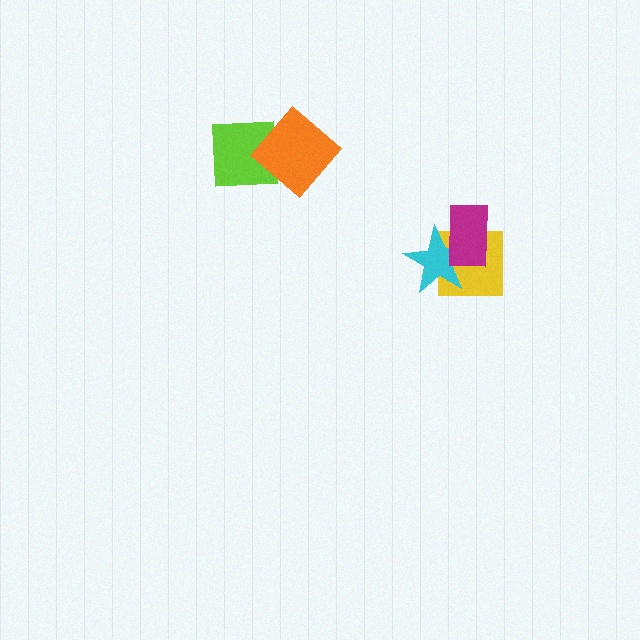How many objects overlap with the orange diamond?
1 object overlaps with the orange diamond.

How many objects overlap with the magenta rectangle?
2 objects overlap with the magenta rectangle.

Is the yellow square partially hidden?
Yes, it is partially covered by another shape.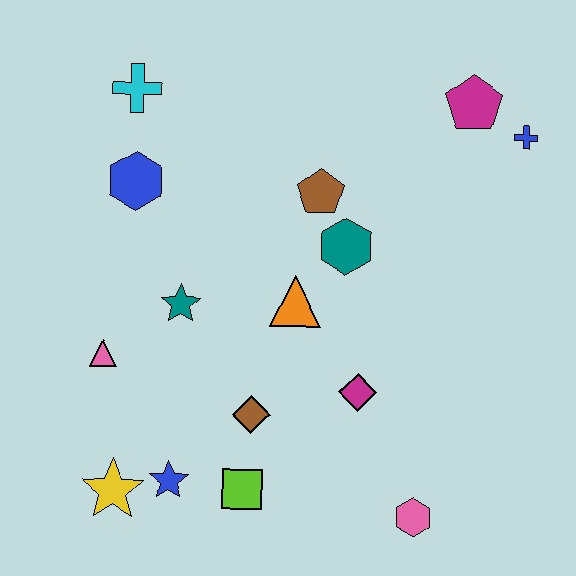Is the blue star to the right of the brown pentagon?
No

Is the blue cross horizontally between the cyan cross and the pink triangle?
No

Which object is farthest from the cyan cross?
The pink hexagon is farthest from the cyan cross.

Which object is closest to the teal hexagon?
The brown pentagon is closest to the teal hexagon.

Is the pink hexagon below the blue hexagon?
Yes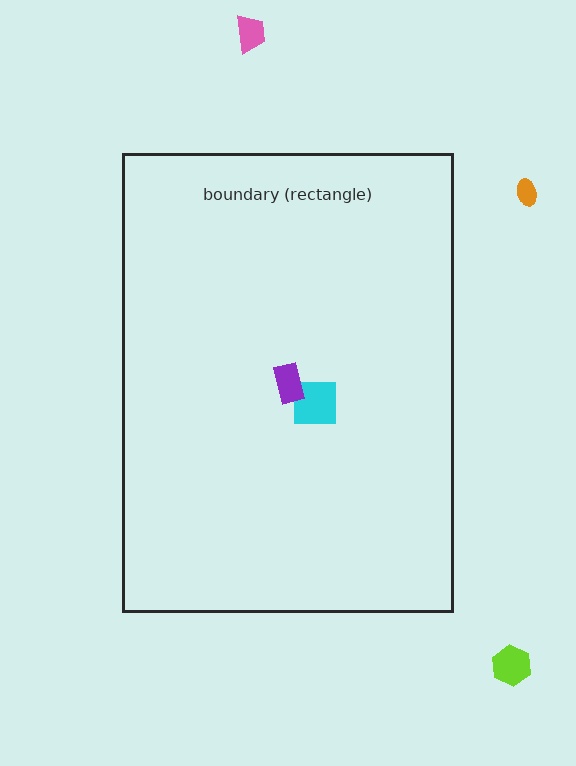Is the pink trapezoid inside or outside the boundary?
Outside.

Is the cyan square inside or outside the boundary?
Inside.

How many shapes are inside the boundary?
2 inside, 3 outside.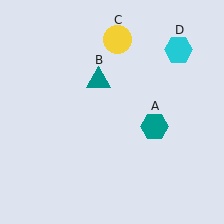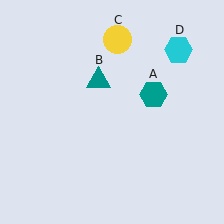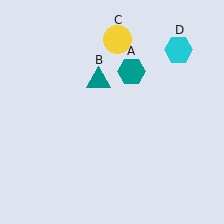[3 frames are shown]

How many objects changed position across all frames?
1 object changed position: teal hexagon (object A).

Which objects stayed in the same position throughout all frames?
Teal triangle (object B) and yellow circle (object C) and cyan hexagon (object D) remained stationary.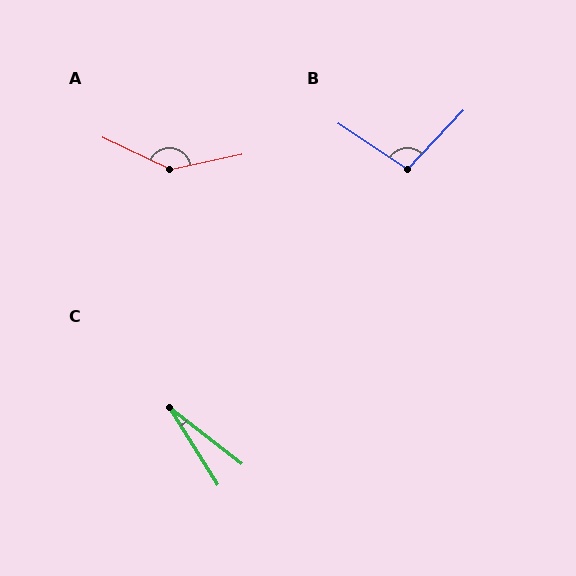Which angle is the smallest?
C, at approximately 20 degrees.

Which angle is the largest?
A, at approximately 143 degrees.